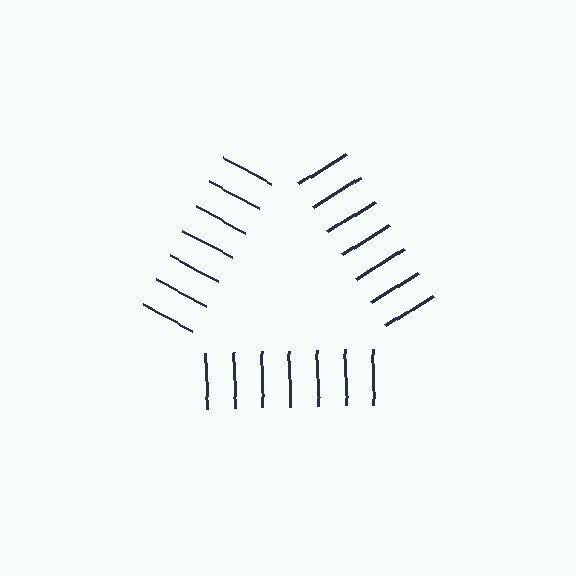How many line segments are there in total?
21 — 7 along each of the 3 edges.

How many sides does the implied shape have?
3 sides — the line-ends trace a triangle.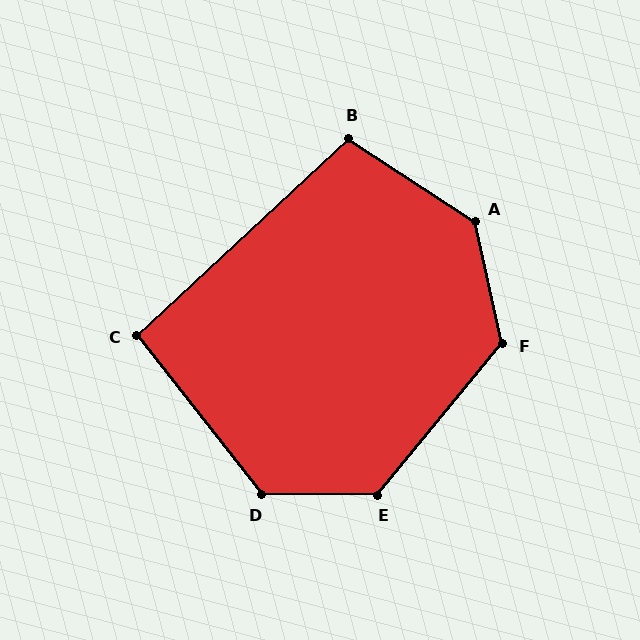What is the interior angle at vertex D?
Approximately 128 degrees (obtuse).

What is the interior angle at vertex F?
Approximately 128 degrees (obtuse).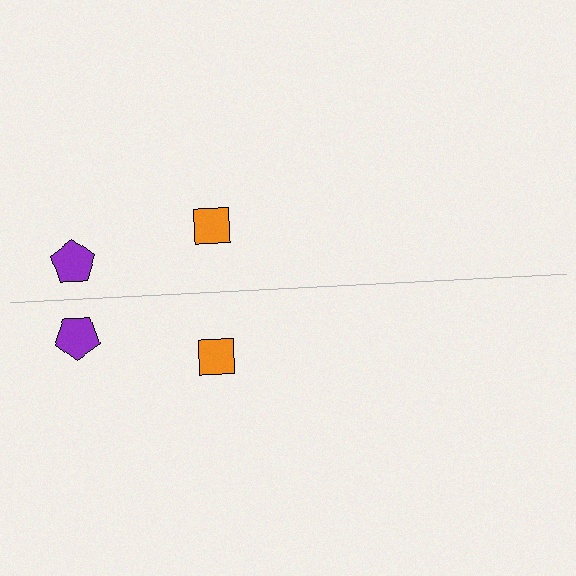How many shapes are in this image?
There are 4 shapes in this image.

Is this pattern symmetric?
Yes, this pattern has bilateral (reflection) symmetry.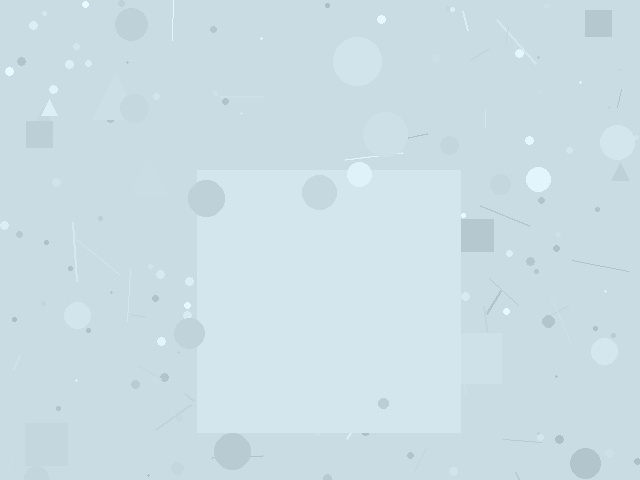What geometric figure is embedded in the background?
A square is embedded in the background.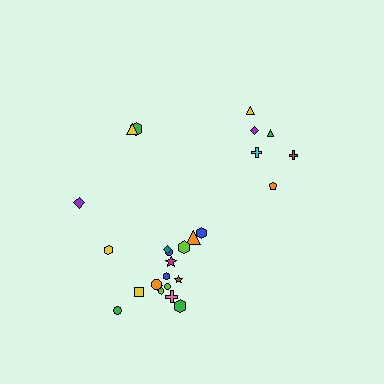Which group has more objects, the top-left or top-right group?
The top-right group.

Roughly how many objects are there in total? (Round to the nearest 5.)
Roughly 25 objects in total.